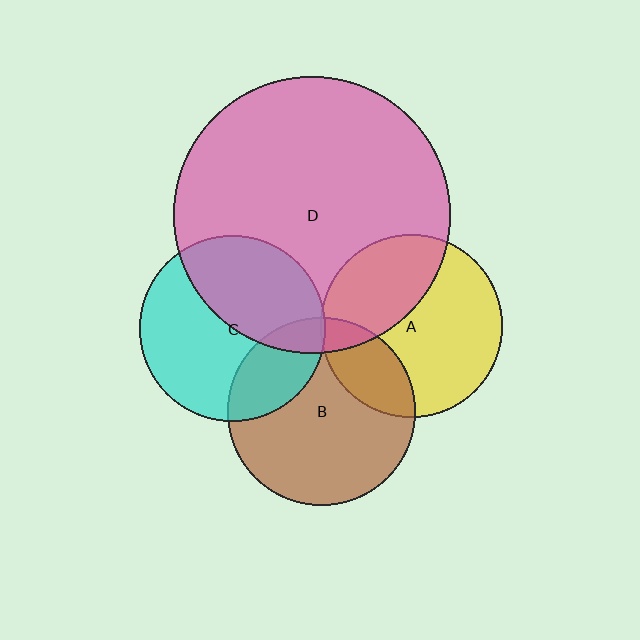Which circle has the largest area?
Circle D (pink).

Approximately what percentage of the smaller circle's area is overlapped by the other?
Approximately 5%.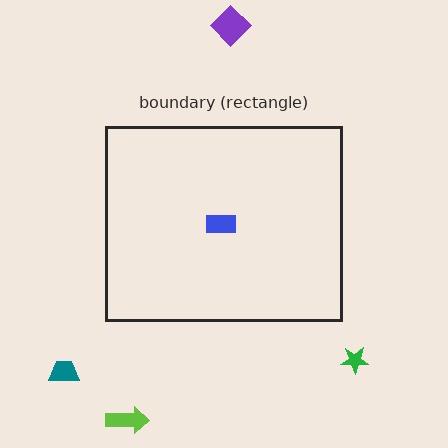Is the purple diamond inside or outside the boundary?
Outside.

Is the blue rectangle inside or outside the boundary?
Inside.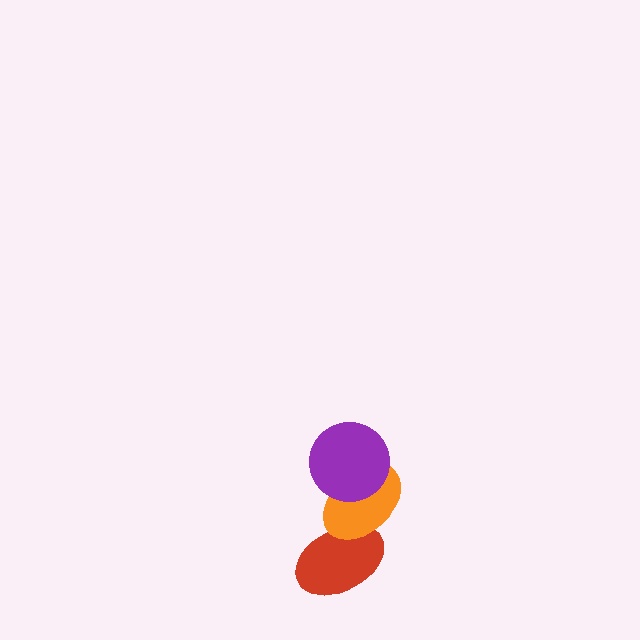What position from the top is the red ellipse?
The red ellipse is 3rd from the top.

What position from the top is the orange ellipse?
The orange ellipse is 2nd from the top.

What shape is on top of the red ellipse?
The orange ellipse is on top of the red ellipse.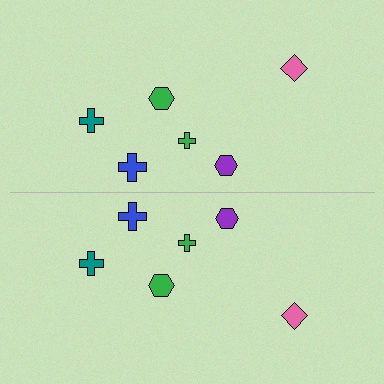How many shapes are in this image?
There are 12 shapes in this image.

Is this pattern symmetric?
Yes, this pattern has bilateral (reflection) symmetry.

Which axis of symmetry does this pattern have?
The pattern has a horizontal axis of symmetry running through the center of the image.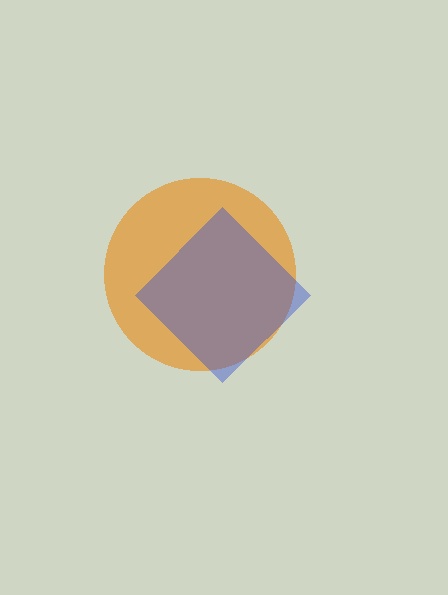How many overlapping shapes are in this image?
There are 2 overlapping shapes in the image.